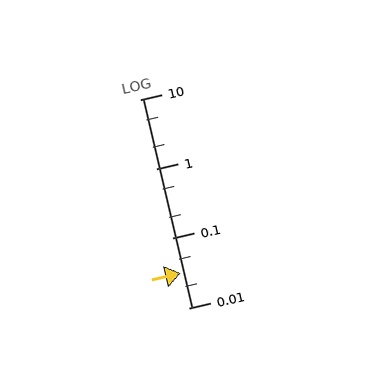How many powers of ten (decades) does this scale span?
The scale spans 3 decades, from 0.01 to 10.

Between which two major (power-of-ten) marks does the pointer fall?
The pointer is between 0.01 and 0.1.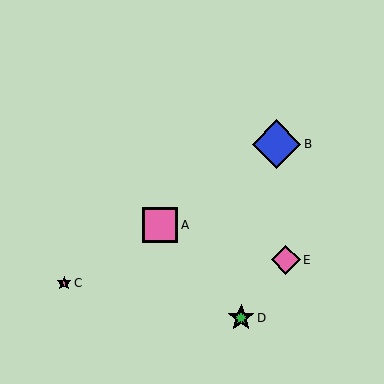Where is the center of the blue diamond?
The center of the blue diamond is at (277, 144).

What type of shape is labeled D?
Shape D is a green star.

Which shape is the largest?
The blue diamond (labeled B) is the largest.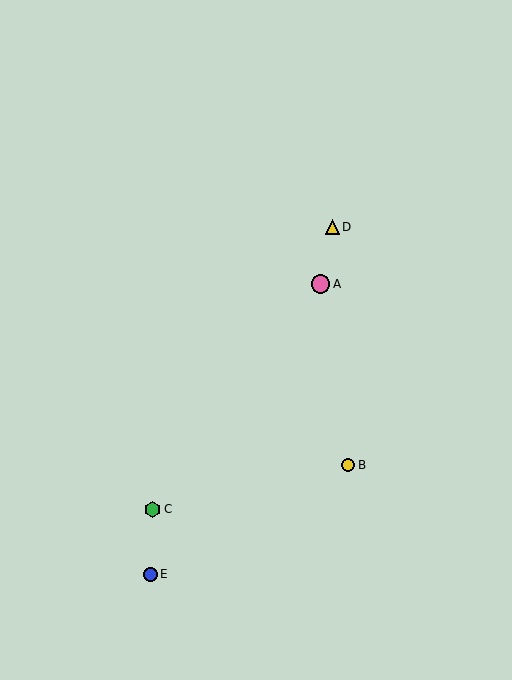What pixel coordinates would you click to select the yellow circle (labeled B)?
Click at (348, 465) to select the yellow circle B.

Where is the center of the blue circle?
The center of the blue circle is at (150, 574).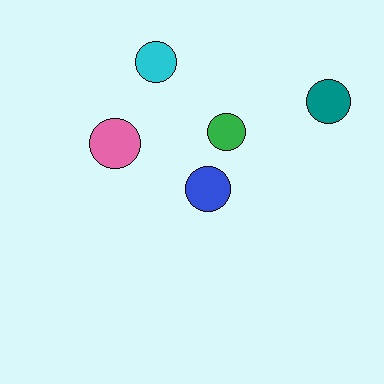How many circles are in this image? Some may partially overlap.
There are 5 circles.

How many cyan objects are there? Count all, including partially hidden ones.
There is 1 cyan object.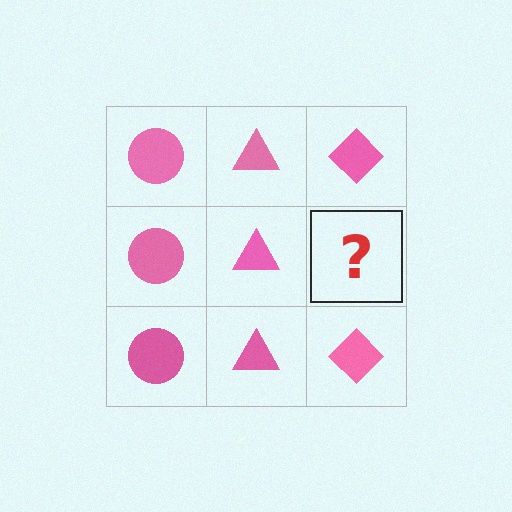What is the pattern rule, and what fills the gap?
The rule is that each column has a consistent shape. The gap should be filled with a pink diamond.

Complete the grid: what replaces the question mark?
The question mark should be replaced with a pink diamond.